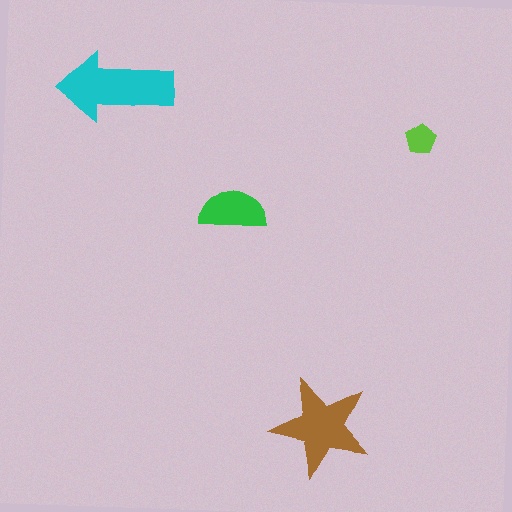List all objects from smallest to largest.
The lime pentagon, the green semicircle, the brown star, the cyan arrow.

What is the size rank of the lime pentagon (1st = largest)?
4th.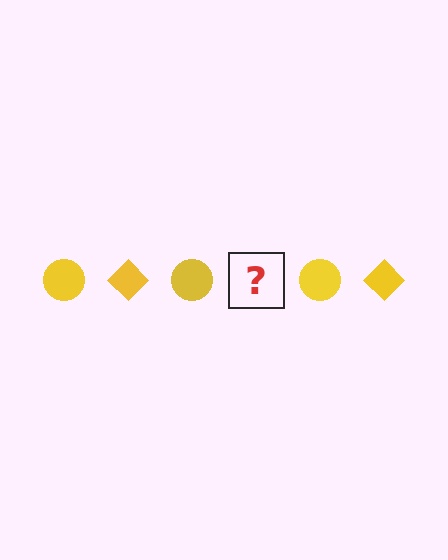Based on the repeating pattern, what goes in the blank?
The blank should be a yellow diamond.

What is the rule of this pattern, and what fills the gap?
The rule is that the pattern cycles through circle, diamond shapes in yellow. The gap should be filled with a yellow diamond.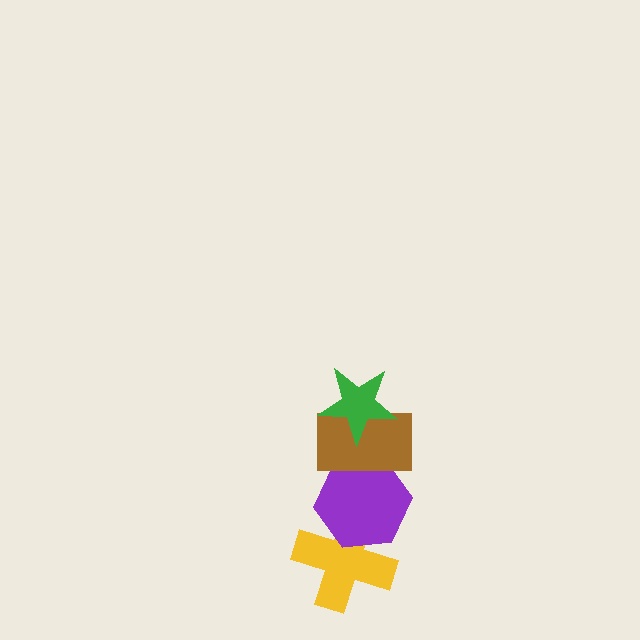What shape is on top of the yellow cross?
The purple hexagon is on top of the yellow cross.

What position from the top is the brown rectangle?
The brown rectangle is 2nd from the top.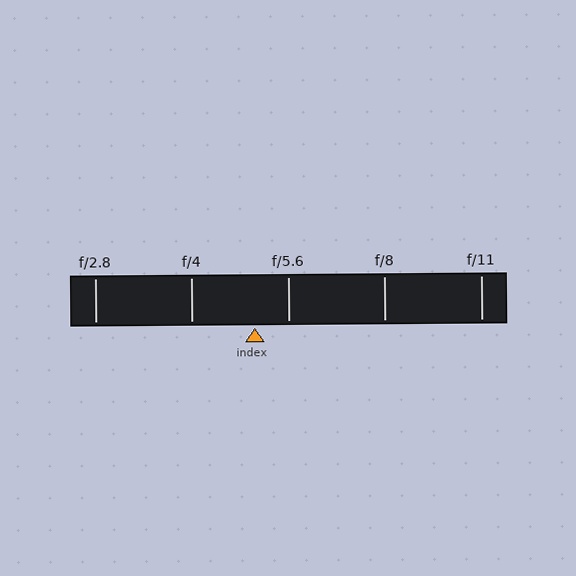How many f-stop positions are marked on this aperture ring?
There are 5 f-stop positions marked.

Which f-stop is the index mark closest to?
The index mark is closest to f/5.6.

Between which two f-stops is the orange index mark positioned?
The index mark is between f/4 and f/5.6.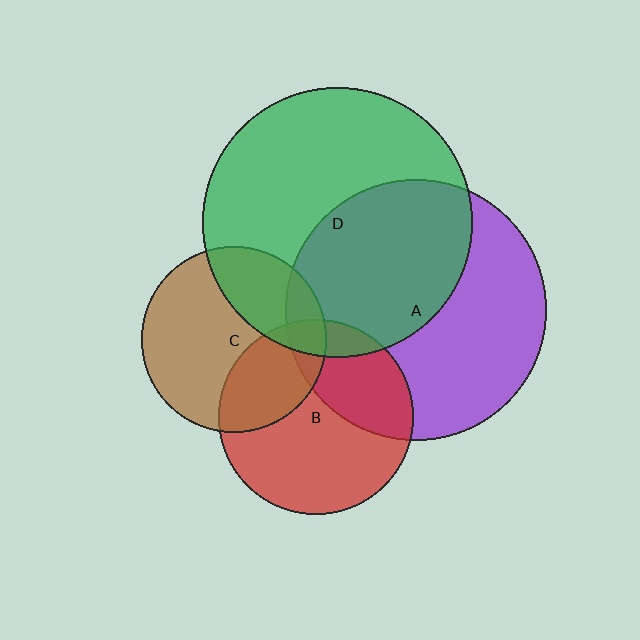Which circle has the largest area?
Circle D (green).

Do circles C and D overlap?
Yes.